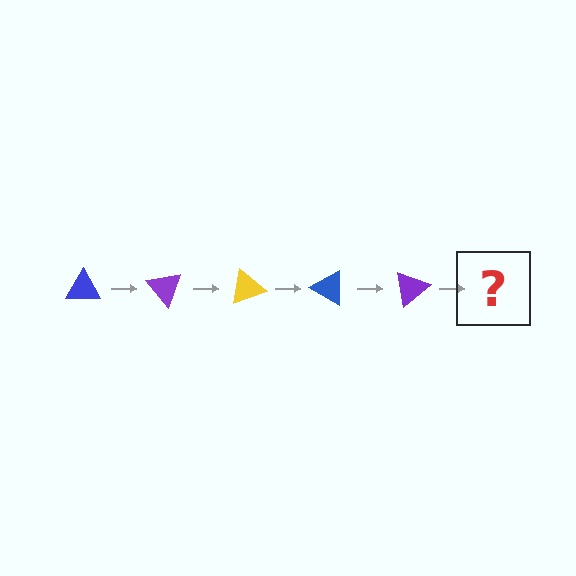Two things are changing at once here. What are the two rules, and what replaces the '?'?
The two rules are that it rotates 50 degrees each step and the color cycles through blue, purple, and yellow. The '?' should be a yellow triangle, rotated 250 degrees from the start.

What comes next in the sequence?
The next element should be a yellow triangle, rotated 250 degrees from the start.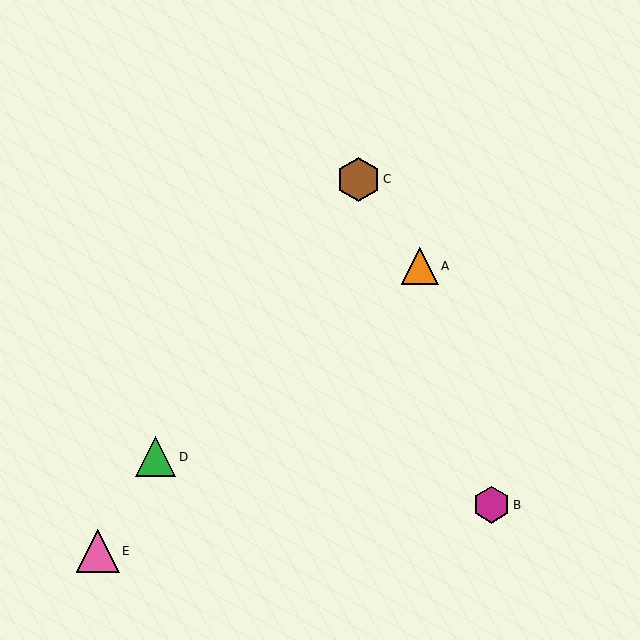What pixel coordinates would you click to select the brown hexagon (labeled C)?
Click at (358, 179) to select the brown hexagon C.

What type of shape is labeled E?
Shape E is a pink triangle.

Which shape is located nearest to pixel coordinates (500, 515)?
The magenta hexagon (labeled B) at (492, 505) is nearest to that location.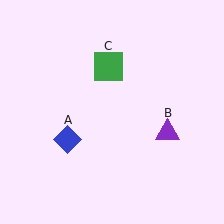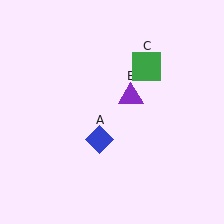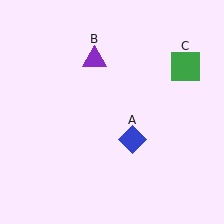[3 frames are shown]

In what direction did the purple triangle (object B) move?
The purple triangle (object B) moved up and to the left.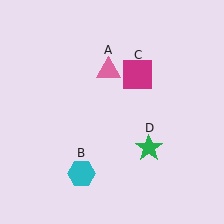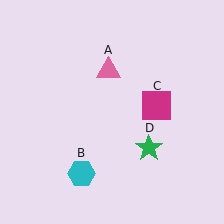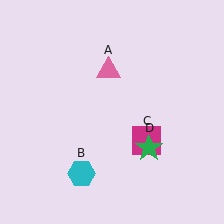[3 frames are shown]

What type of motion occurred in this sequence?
The magenta square (object C) rotated clockwise around the center of the scene.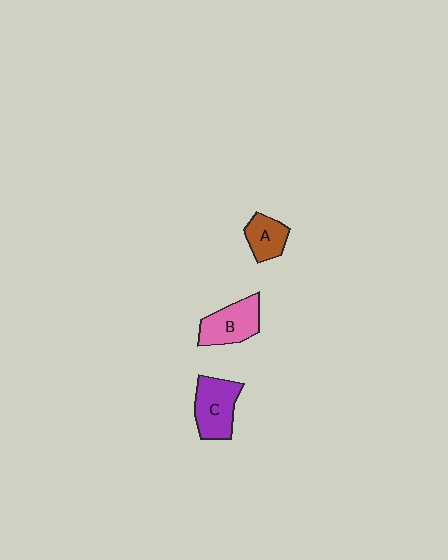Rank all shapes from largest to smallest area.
From largest to smallest: C (purple), B (pink), A (brown).